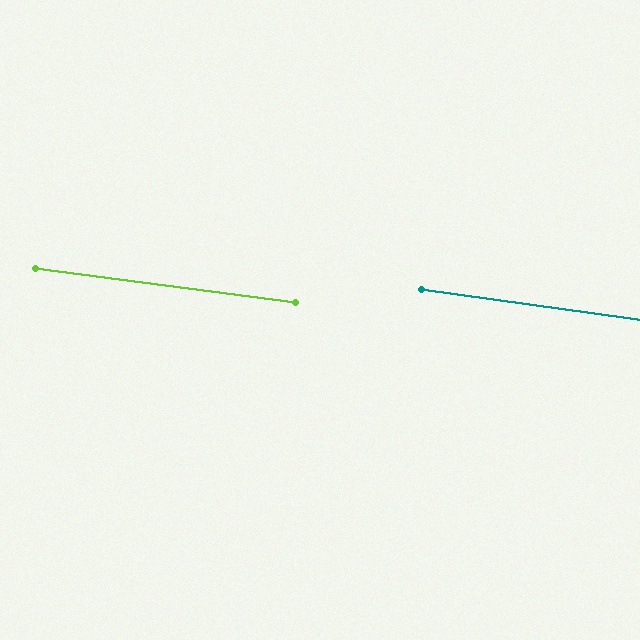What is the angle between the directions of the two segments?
Approximately 0 degrees.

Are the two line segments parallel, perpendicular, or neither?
Parallel — their directions differ by only 0.4°.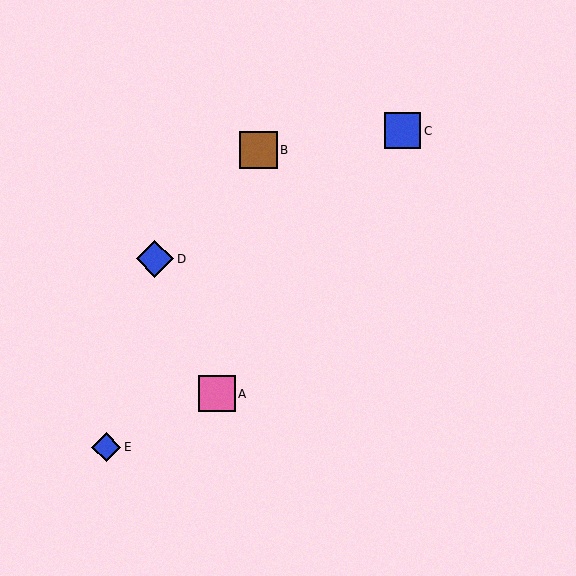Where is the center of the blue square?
The center of the blue square is at (403, 131).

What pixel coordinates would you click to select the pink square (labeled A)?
Click at (217, 393) to select the pink square A.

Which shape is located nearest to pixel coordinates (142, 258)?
The blue diamond (labeled D) at (155, 259) is nearest to that location.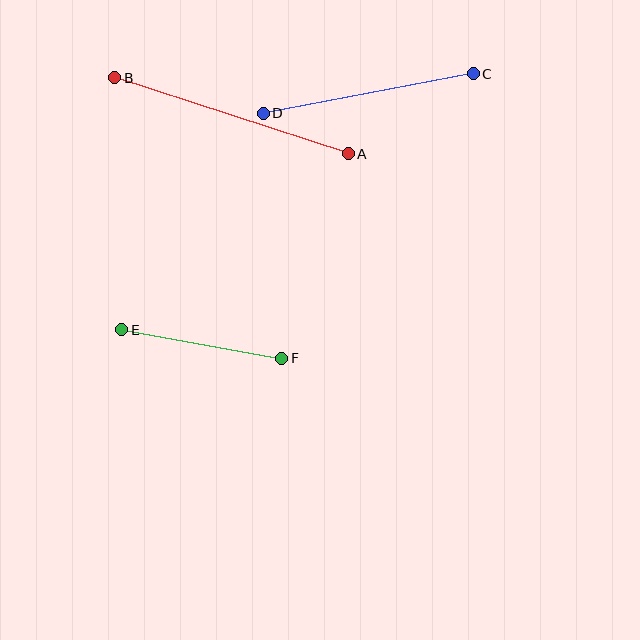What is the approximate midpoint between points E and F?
The midpoint is at approximately (202, 344) pixels.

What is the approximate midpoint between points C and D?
The midpoint is at approximately (368, 94) pixels.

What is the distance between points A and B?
The distance is approximately 245 pixels.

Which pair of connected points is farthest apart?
Points A and B are farthest apart.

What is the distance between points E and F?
The distance is approximately 162 pixels.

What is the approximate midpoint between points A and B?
The midpoint is at approximately (232, 116) pixels.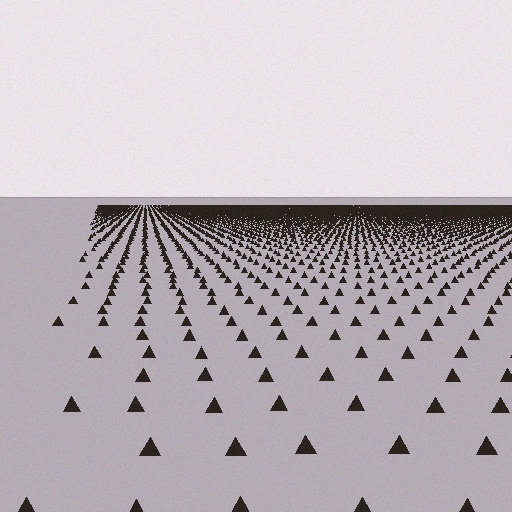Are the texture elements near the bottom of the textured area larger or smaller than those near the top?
Larger. Near the bottom, elements are closer to the viewer and appear at a bigger on-screen size.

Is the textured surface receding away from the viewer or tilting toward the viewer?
The surface is receding away from the viewer. Texture elements get smaller and denser toward the top.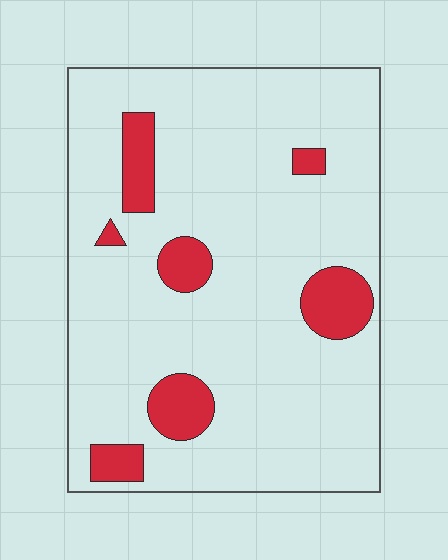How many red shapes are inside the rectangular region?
7.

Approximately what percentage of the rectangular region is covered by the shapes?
Approximately 15%.